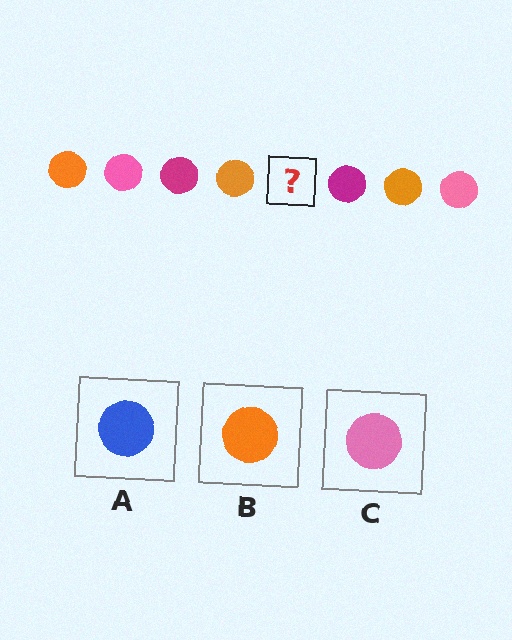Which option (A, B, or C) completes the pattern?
C.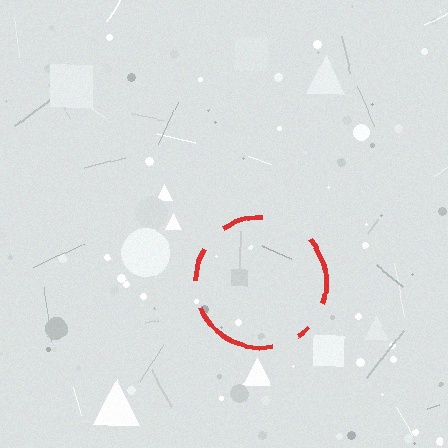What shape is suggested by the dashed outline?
The dashed outline suggests a circle.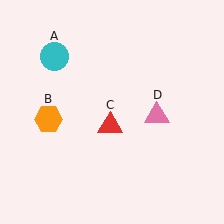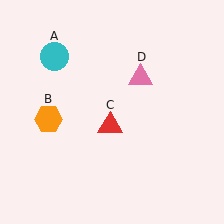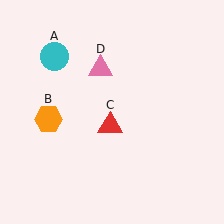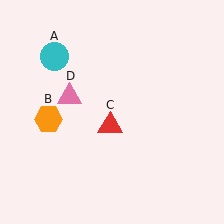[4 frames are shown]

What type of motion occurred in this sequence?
The pink triangle (object D) rotated counterclockwise around the center of the scene.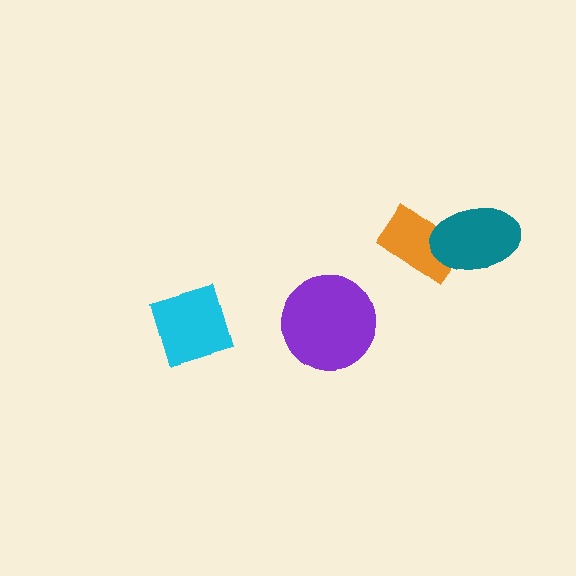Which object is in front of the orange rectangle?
The teal ellipse is in front of the orange rectangle.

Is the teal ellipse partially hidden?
No, no other shape covers it.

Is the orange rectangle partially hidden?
Yes, it is partially covered by another shape.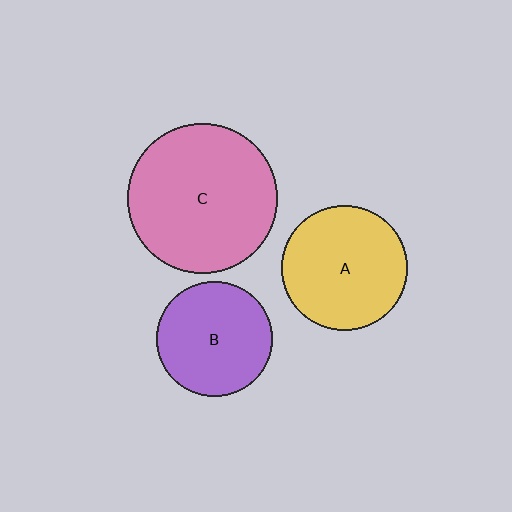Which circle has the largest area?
Circle C (pink).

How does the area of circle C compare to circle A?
Approximately 1.4 times.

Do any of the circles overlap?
No, none of the circles overlap.